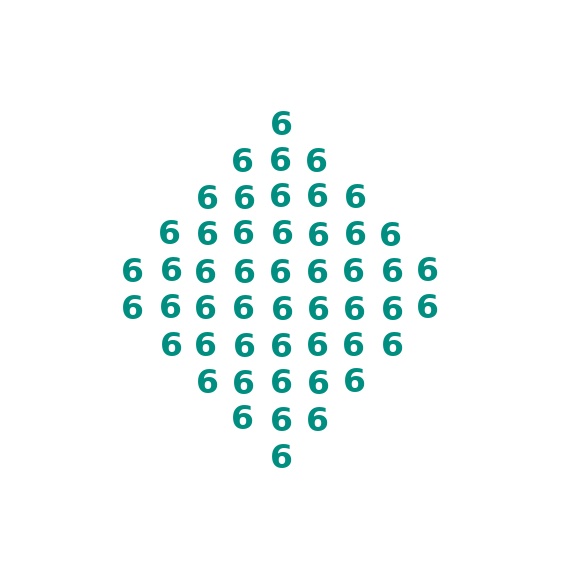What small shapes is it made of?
It is made of small digit 6's.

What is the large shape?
The large shape is a diamond.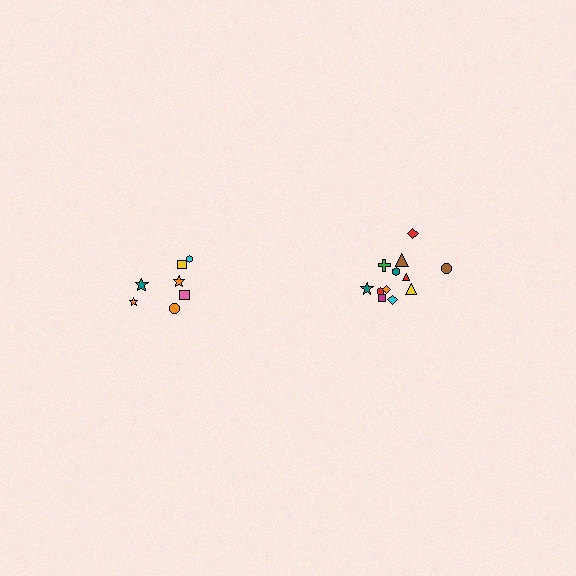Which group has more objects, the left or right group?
The right group.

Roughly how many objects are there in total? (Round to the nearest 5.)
Roughly 20 objects in total.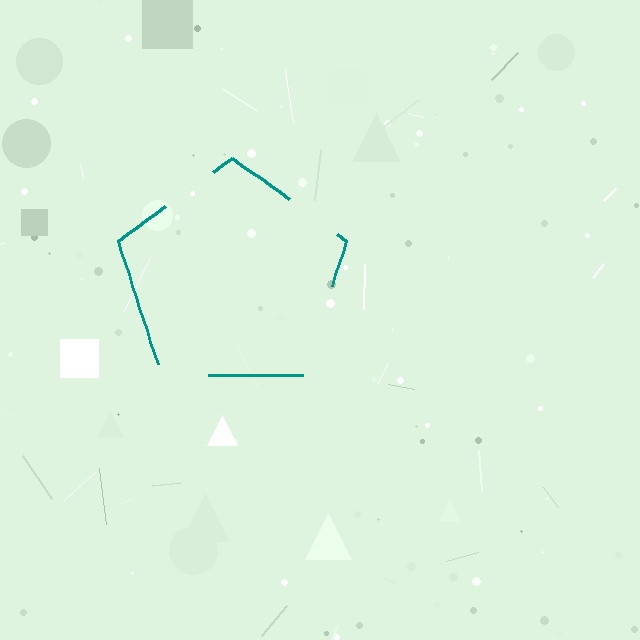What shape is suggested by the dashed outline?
The dashed outline suggests a pentagon.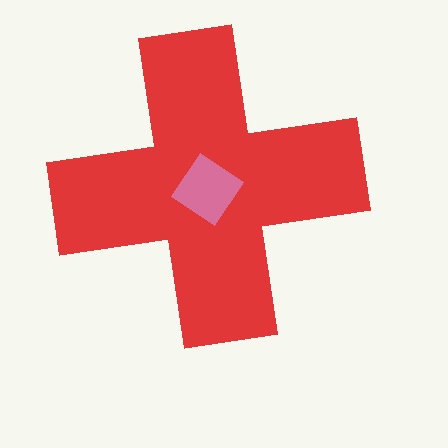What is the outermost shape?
The red cross.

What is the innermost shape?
The pink diamond.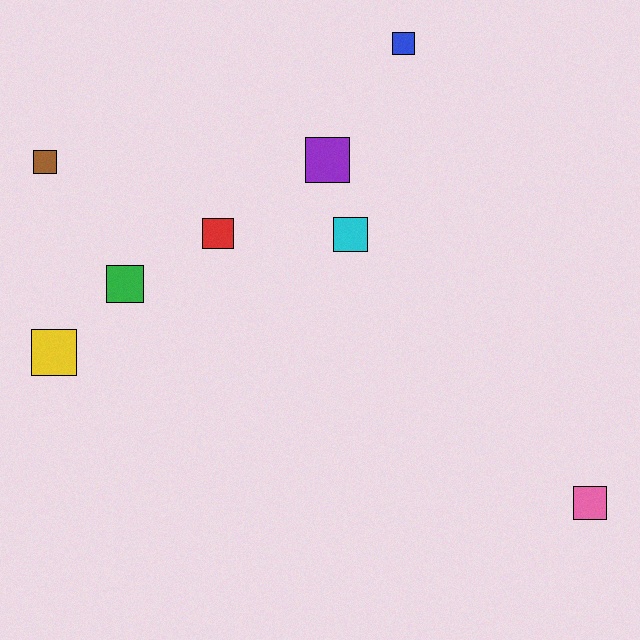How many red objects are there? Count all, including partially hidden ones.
There is 1 red object.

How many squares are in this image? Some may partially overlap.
There are 8 squares.